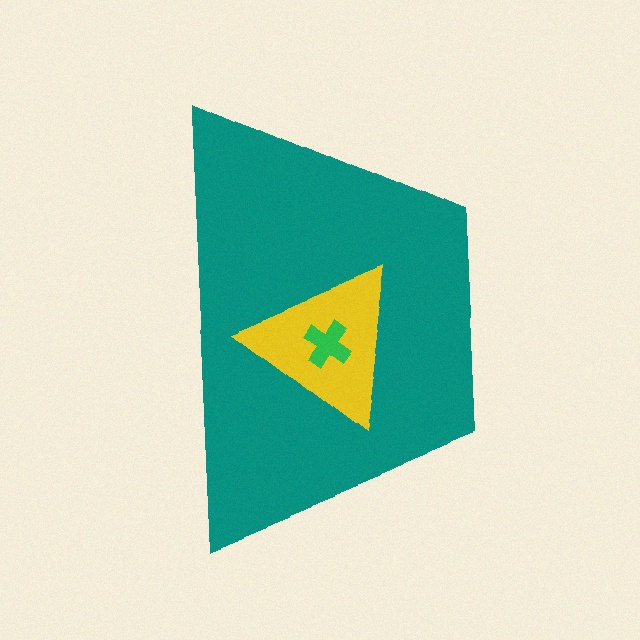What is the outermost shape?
The teal trapezoid.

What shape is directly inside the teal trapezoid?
The yellow triangle.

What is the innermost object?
The green cross.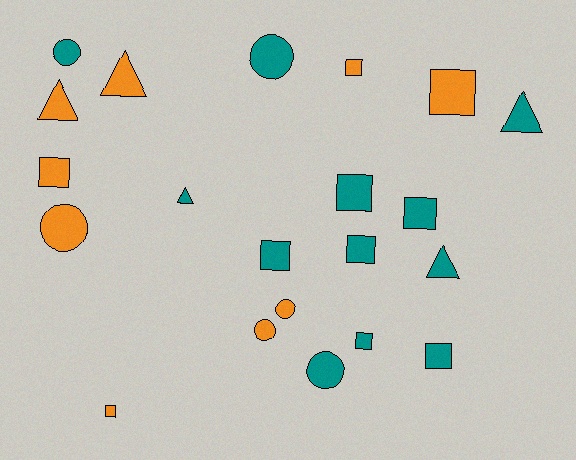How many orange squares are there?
There are 4 orange squares.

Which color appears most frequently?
Teal, with 12 objects.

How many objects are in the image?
There are 21 objects.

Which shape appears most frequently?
Square, with 10 objects.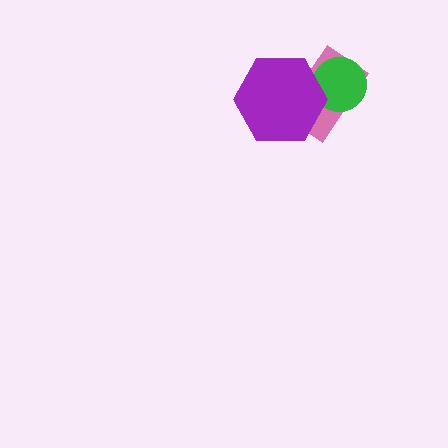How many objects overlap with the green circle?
2 objects overlap with the green circle.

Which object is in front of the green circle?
The purple hexagon is in front of the green circle.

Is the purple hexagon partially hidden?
No, no other shape covers it.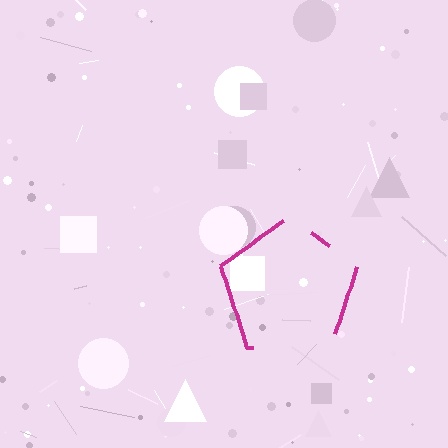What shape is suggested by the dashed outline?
The dashed outline suggests a pentagon.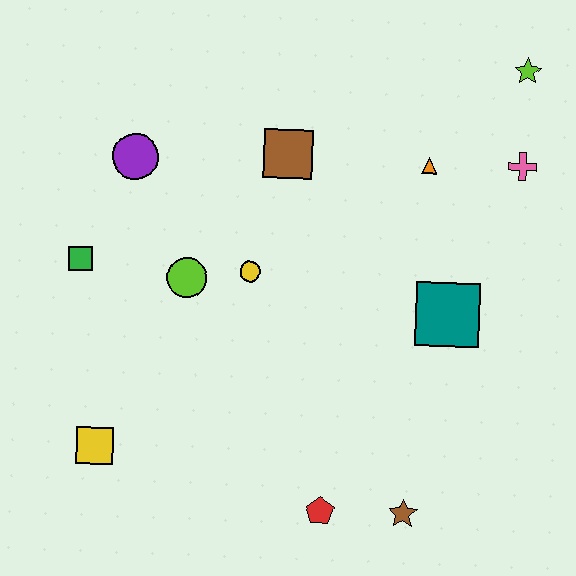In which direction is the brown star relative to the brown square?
The brown star is below the brown square.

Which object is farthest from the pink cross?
The yellow square is farthest from the pink cross.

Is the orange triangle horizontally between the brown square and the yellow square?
No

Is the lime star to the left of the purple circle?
No